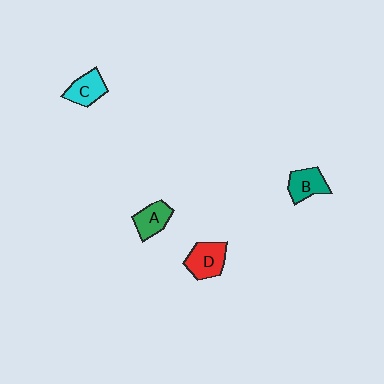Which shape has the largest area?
Shape D (red).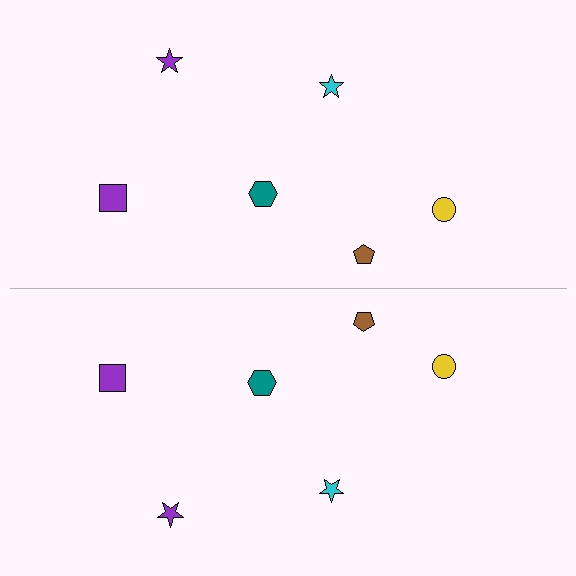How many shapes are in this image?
There are 12 shapes in this image.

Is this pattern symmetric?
Yes, this pattern has bilateral (reflection) symmetry.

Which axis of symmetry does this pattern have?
The pattern has a horizontal axis of symmetry running through the center of the image.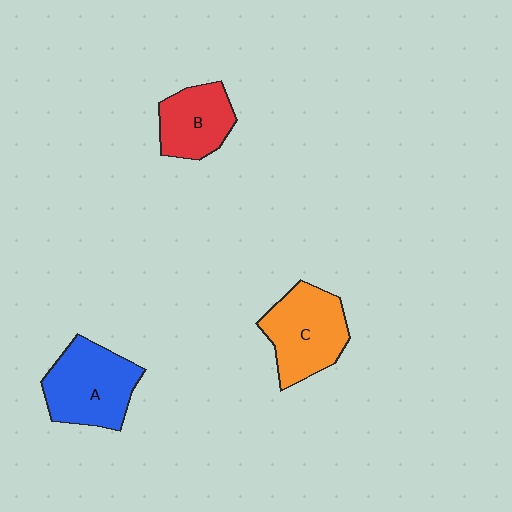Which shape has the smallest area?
Shape B (red).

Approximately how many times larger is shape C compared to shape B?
Approximately 1.3 times.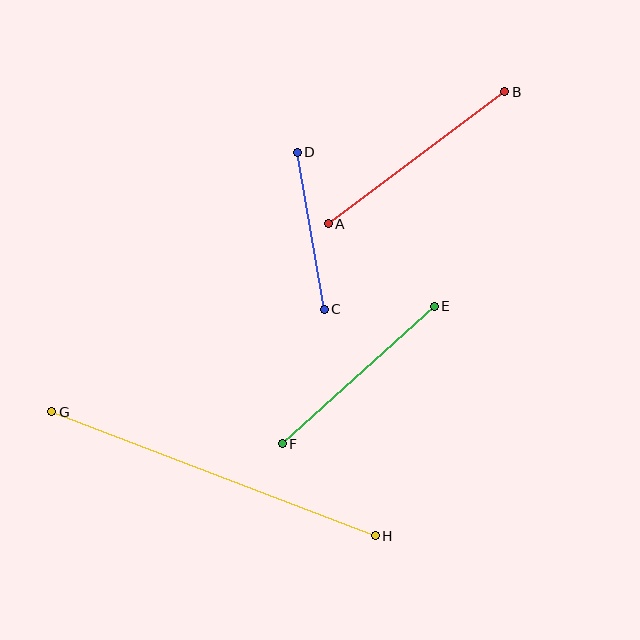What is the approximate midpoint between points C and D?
The midpoint is at approximately (311, 231) pixels.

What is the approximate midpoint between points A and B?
The midpoint is at approximately (416, 158) pixels.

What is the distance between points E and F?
The distance is approximately 205 pixels.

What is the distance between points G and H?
The distance is approximately 347 pixels.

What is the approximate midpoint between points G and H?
The midpoint is at approximately (213, 474) pixels.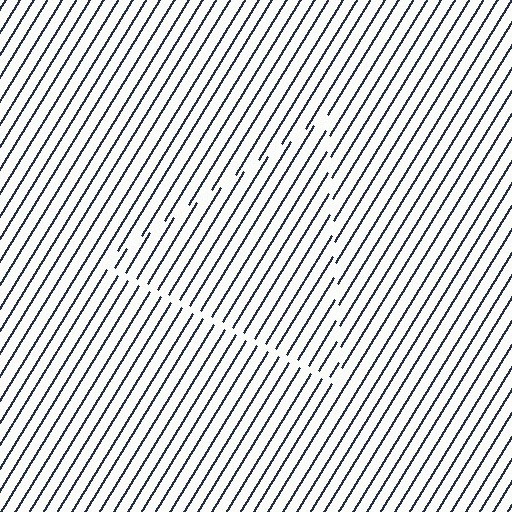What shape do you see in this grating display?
An illusory triangle. The interior of the shape contains the same grating, shifted by half a period — the contour is defined by the phase discontinuity where line-ends from the inner and outer gratings abut.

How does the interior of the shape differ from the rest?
The interior of the shape contains the same grating, shifted by half a period — the contour is defined by the phase discontinuity where line-ends from the inner and outer gratings abut.